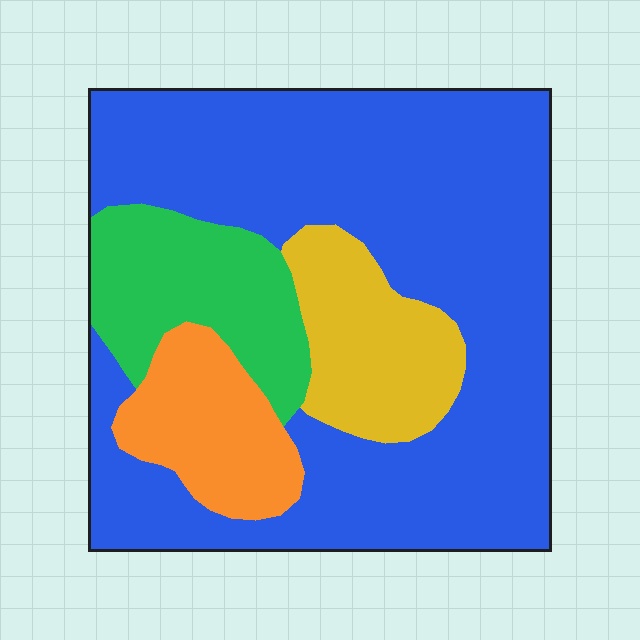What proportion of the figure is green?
Green takes up about one eighth (1/8) of the figure.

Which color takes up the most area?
Blue, at roughly 65%.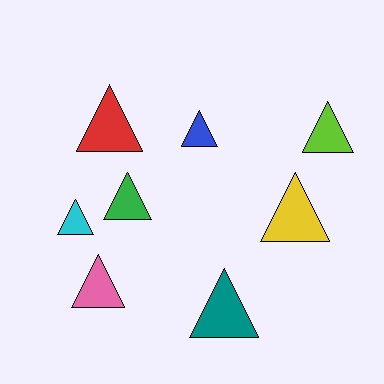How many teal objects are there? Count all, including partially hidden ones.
There is 1 teal object.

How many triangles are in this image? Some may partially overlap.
There are 8 triangles.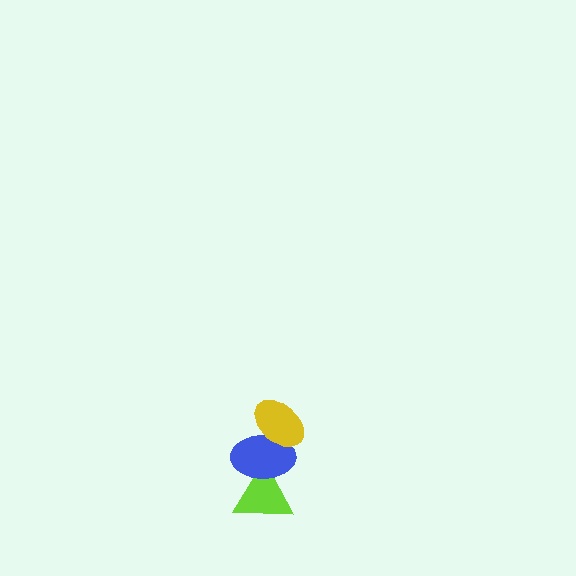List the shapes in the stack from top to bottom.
From top to bottom: the yellow ellipse, the blue ellipse, the lime triangle.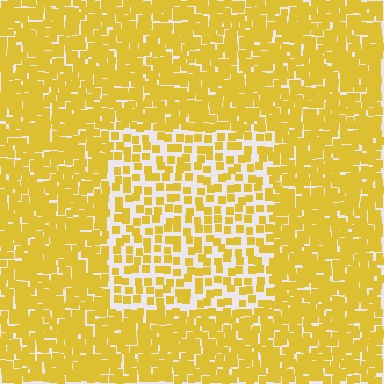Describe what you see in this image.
The image contains small yellow elements arranged at two different densities. A rectangle-shaped region is visible where the elements are less densely packed than the surrounding area.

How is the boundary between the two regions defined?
The boundary is defined by a change in element density (approximately 2.0x ratio). All elements are the same color, size, and shape.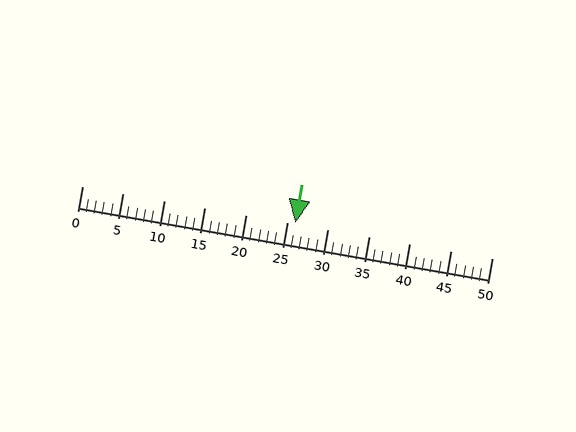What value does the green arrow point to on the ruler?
The green arrow points to approximately 26.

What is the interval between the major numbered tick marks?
The major tick marks are spaced 5 units apart.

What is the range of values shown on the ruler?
The ruler shows values from 0 to 50.